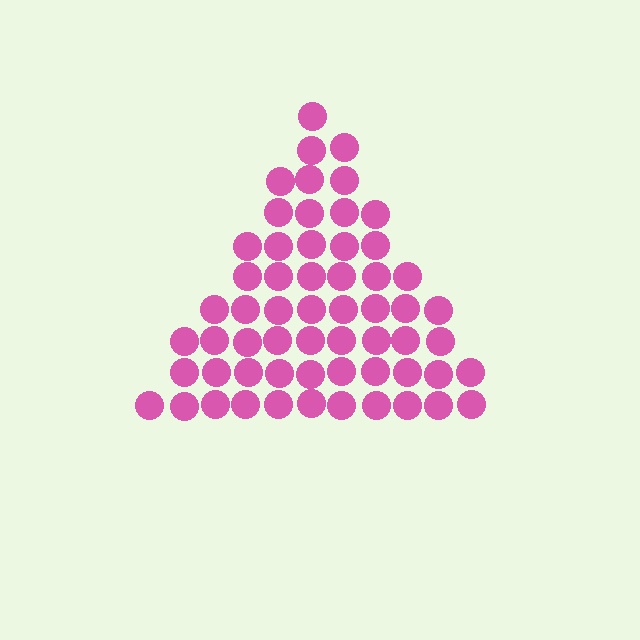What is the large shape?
The large shape is a triangle.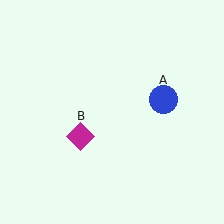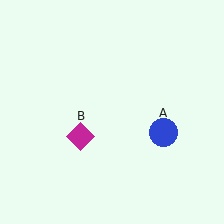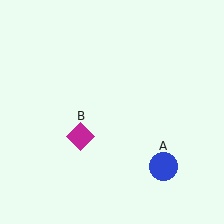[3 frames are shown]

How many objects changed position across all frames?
1 object changed position: blue circle (object A).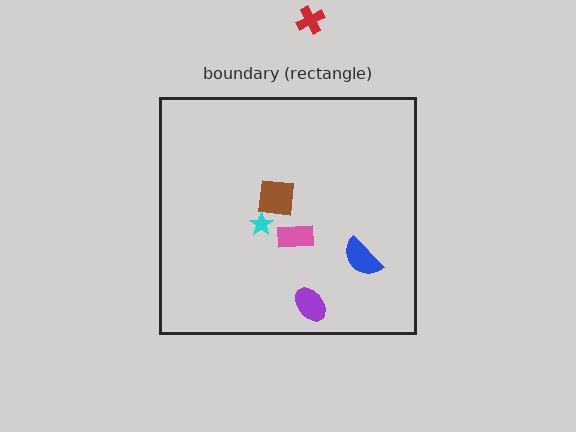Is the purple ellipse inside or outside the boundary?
Inside.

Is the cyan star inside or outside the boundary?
Inside.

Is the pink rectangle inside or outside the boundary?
Inside.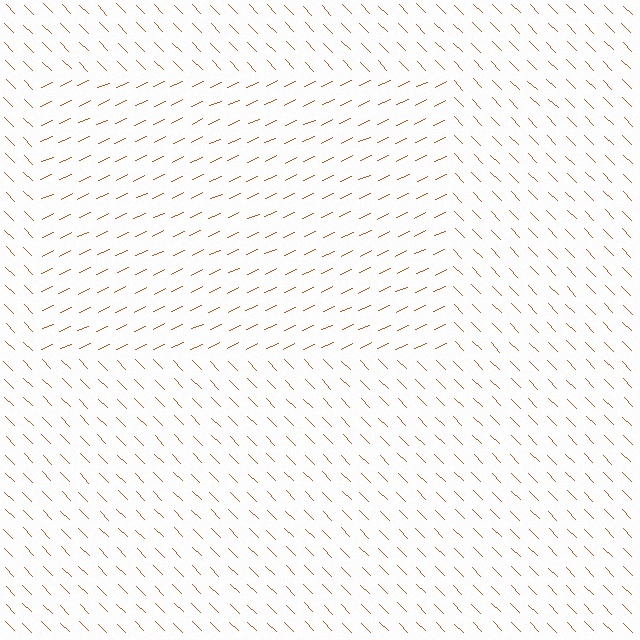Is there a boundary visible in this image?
Yes, there is a texture boundary formed by a change in line orientation.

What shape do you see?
I see a rectangle.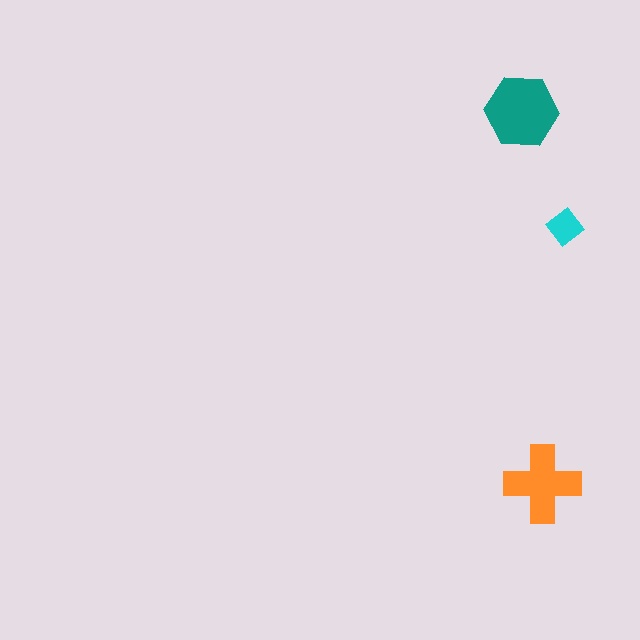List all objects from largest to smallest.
The teal hexagon, the orange cross, the cyan diamond.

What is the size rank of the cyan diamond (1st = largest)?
3rd.